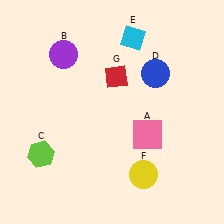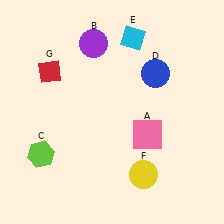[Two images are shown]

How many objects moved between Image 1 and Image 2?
2 objects moved between the two images.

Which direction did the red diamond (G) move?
The red diamond (G) moved left.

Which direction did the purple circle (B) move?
The purple circle (B) moved right.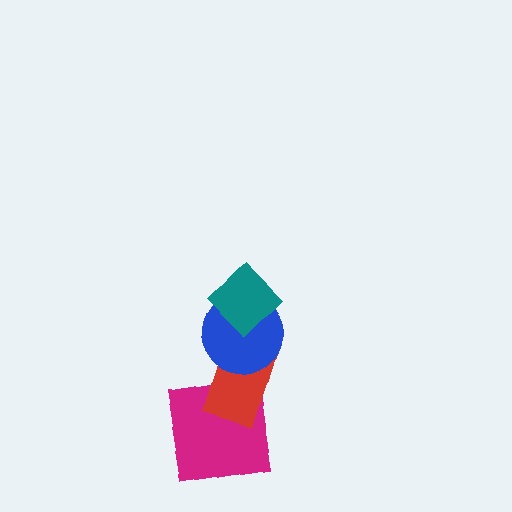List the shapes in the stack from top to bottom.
From top to bottom: the teal diamond, the blue circle, the red rectangle, the magenta square.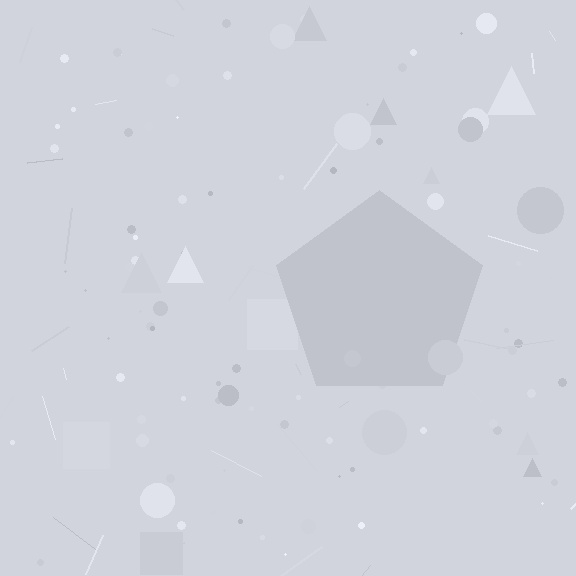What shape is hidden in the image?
A pentagon is hidden in the image.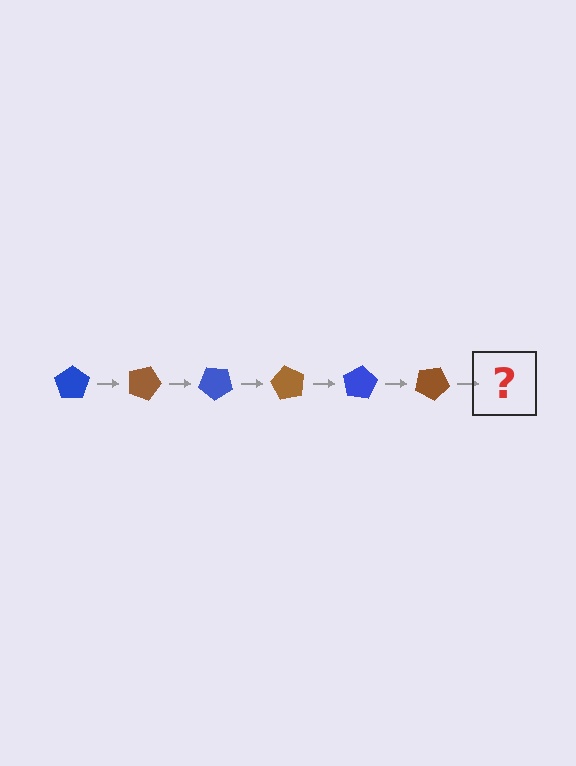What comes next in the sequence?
The next element should be a blue pentagon, rotated 120 degrees from the start.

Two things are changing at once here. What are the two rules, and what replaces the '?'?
The two rules are that it rotates 20 degrees each step and the color cycles through blue and brown. The '?' should be a blue pentagon, rotated 120 degrees from the start.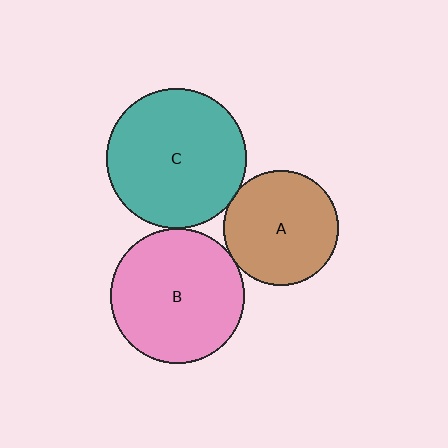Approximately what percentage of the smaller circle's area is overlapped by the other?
Approximately 5%.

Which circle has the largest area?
Circle C (teal).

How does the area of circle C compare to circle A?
Approximately 1.5 times.